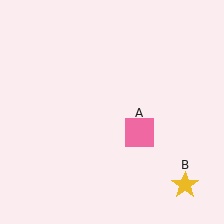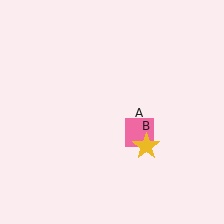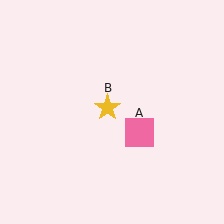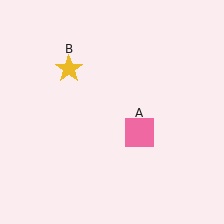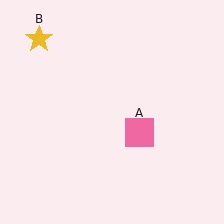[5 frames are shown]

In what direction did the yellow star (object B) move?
The yellow star (object B) moved up and to the left.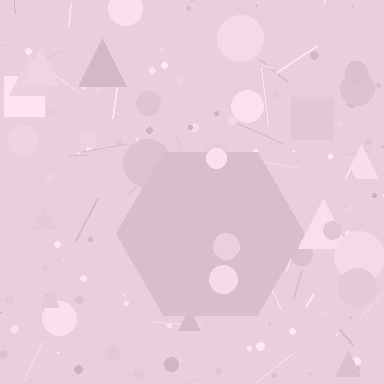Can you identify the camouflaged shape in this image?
The camouflaged shape is a hexagon.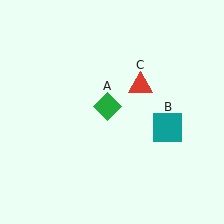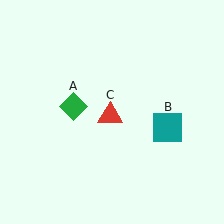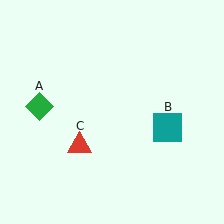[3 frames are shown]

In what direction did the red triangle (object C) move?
The red triangle (object C) moved down and to the left.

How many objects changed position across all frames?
2 objects changed position: green diamond (object A), red triangle (object C).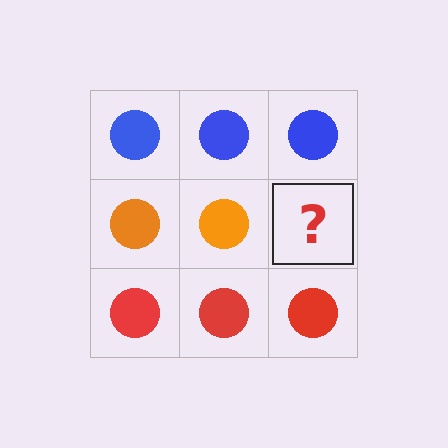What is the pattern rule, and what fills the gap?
The rule is that each row has a consistent color. The gap should be filled with an orange circle.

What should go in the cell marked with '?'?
The missing cell should contain an orange circle.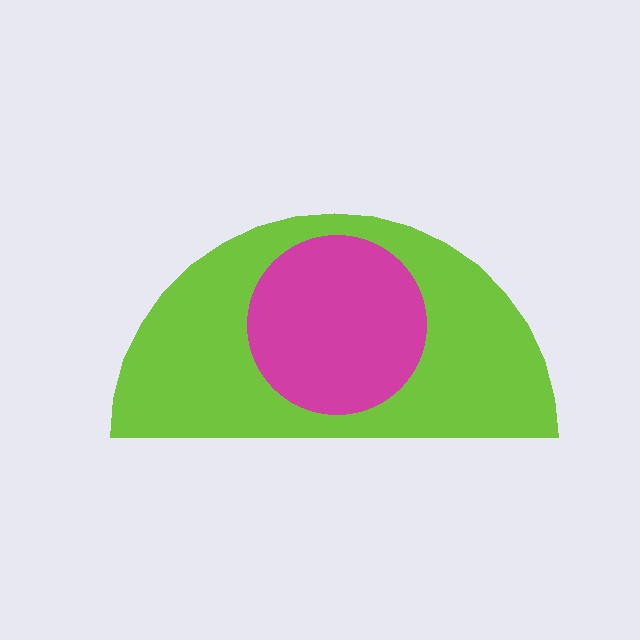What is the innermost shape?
The magenta circle.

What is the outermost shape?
The lime semicircle.